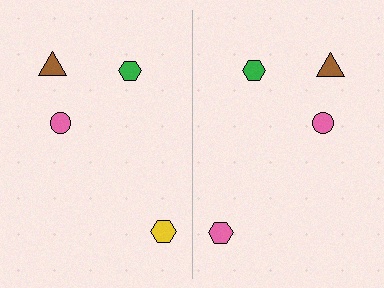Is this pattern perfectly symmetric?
No, the pattern is not perfectly symmetric. The pink hexagon on the right side breaks the symmetry — its mirror counterpart is yellow.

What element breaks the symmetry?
The pink hexagon on the right side breaks the symmetry — its mirror counterpart is yellow.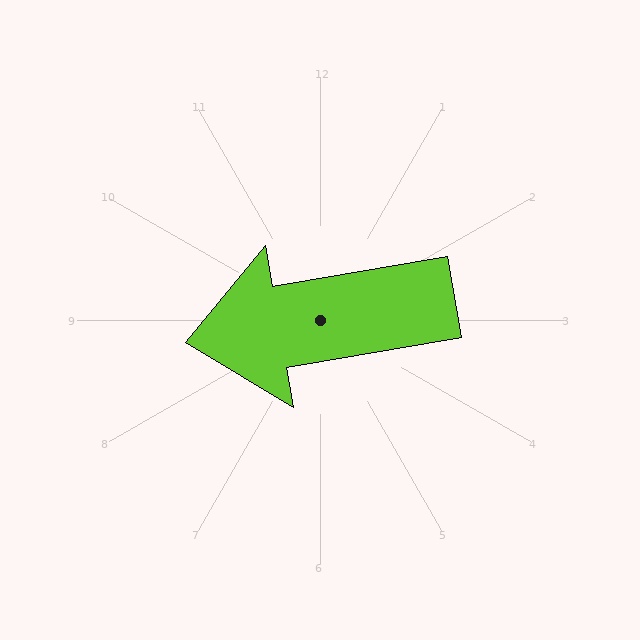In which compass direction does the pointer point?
West.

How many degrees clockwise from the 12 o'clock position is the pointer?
Approximately 260 degrees.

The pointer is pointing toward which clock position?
Roughly 9 o'clock.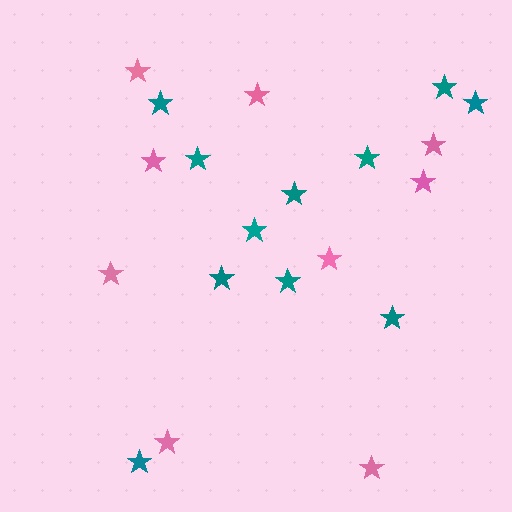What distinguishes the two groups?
There are 2 groups: one group of pink stars (9) and one group of teal stars (11).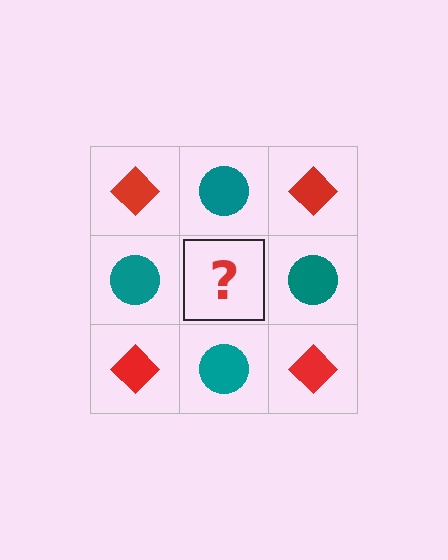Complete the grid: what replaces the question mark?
The question mark should be replaced with a red diamond.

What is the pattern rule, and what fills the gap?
The rule is that it alternates red diamond and teal circle in a checkerboard pattern. The gap should be filled with a red diamond.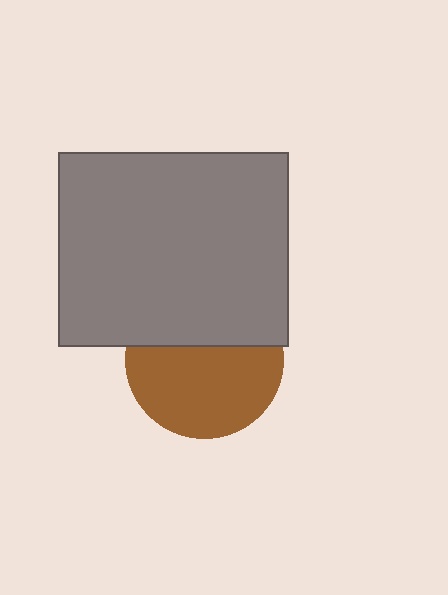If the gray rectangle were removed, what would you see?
You would see the complete brown circle.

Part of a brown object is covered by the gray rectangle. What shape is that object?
It is a circle.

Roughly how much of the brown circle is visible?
About half of it is visible (roughly 60%).